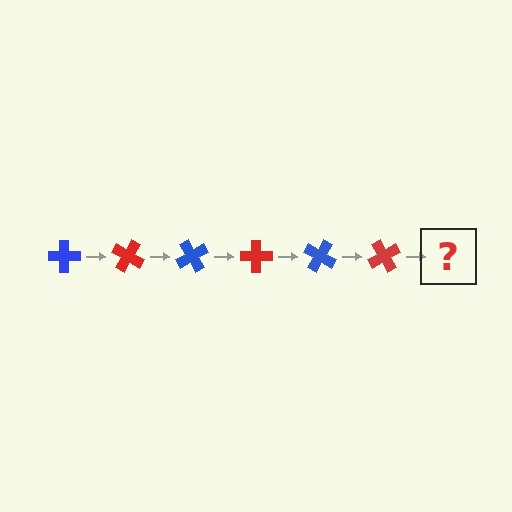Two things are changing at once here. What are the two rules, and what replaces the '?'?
The two rules are that it rotates 30 degrees each step and the color cycles through blue and red. The '?' should be a blue cross, rotated 180 degrees from the start.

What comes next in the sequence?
The next element should be a blue cross, rotated 180 degrees from the start.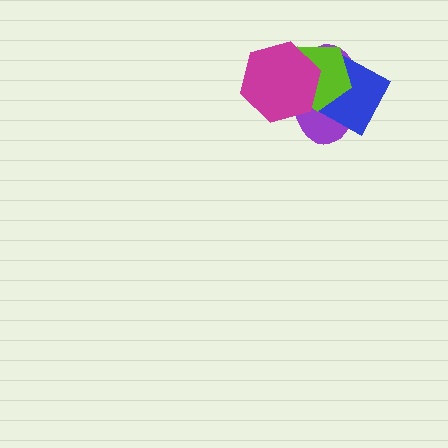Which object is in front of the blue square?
The lime pentagon is in front of the blue square.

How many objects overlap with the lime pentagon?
3 objects overlap with the lime pentagon.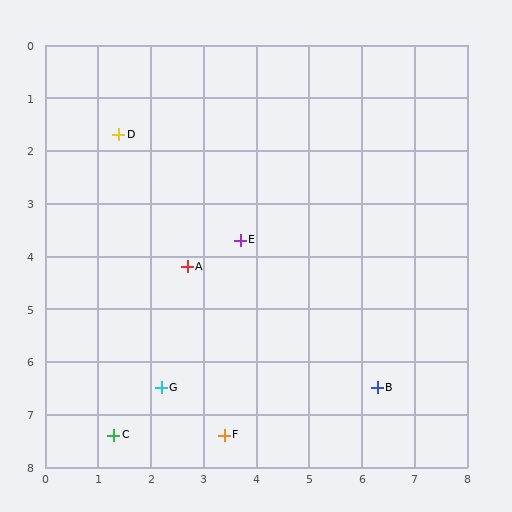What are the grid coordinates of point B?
Point B is at approximately (6.3, 6.5).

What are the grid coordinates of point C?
Point C is at approximately (1.3, 7.4).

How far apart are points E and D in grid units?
Points E and D are about 3.0 grid units apart.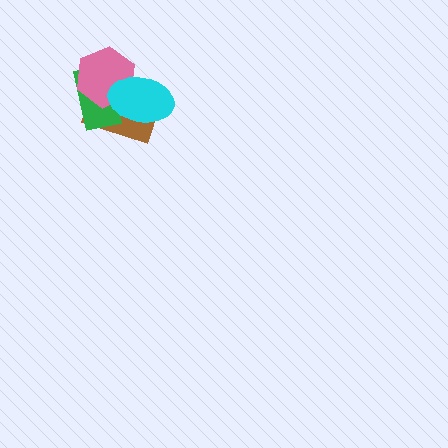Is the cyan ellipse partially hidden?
No, no other shape covers it.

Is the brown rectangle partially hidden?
Yes, it is partially covered by another shape.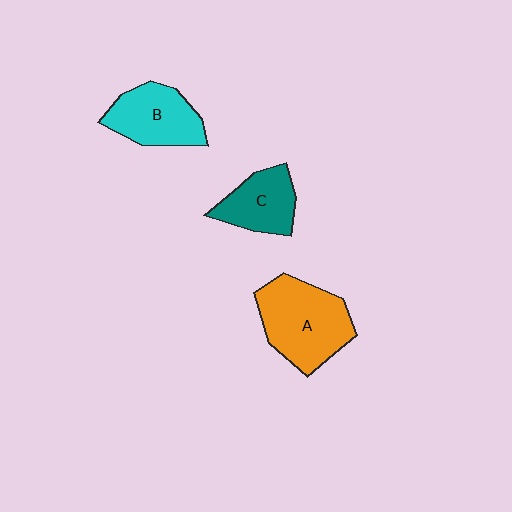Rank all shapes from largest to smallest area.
From largest to smallest: A (orange), B (cyan), C (teal).